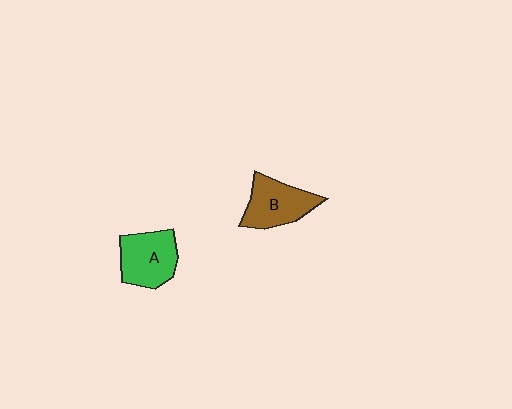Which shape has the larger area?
Shape A (green).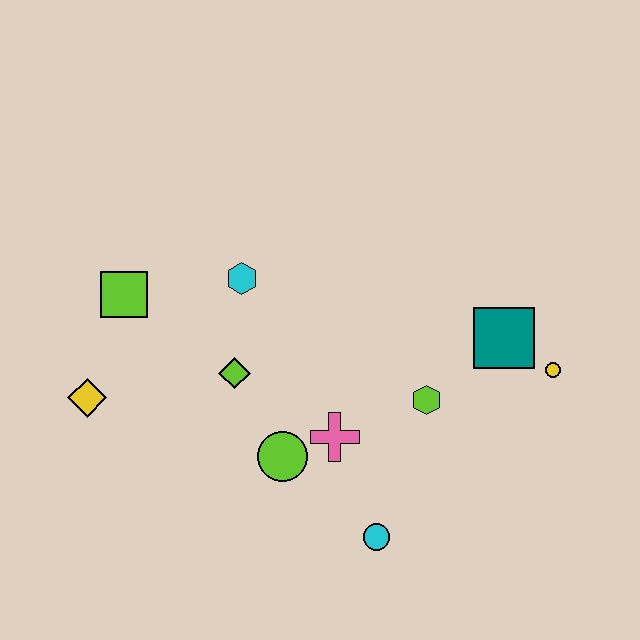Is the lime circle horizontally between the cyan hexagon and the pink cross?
Yes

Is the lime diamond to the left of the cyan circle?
Yes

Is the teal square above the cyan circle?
Yes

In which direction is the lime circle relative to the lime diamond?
The lime circle is below the lime diamond.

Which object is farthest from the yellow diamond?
The yellow circle is farthest from the yellow diamond.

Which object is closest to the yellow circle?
The teal square is closest to the yellow circle.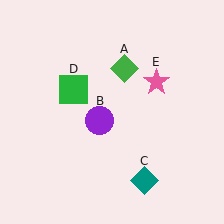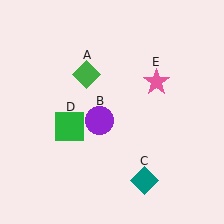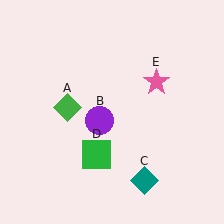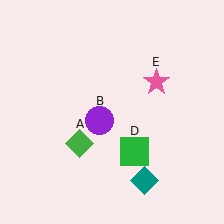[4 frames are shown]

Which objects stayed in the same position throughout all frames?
Purple circle (object B) and teal diamond (object C) and pink star (object E) remained stationary.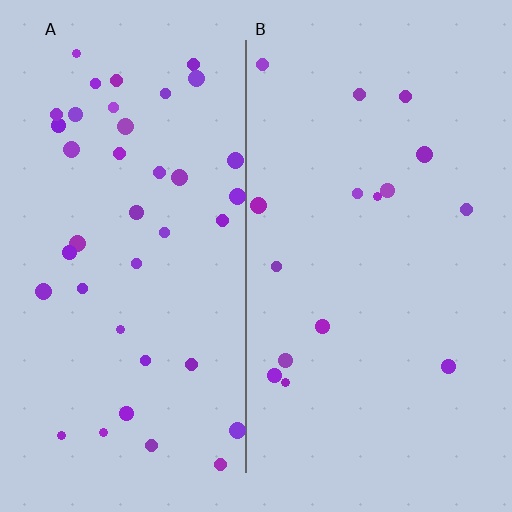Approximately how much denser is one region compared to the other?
Approximately 2.5× — region A over region B.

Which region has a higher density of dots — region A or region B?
A (the left).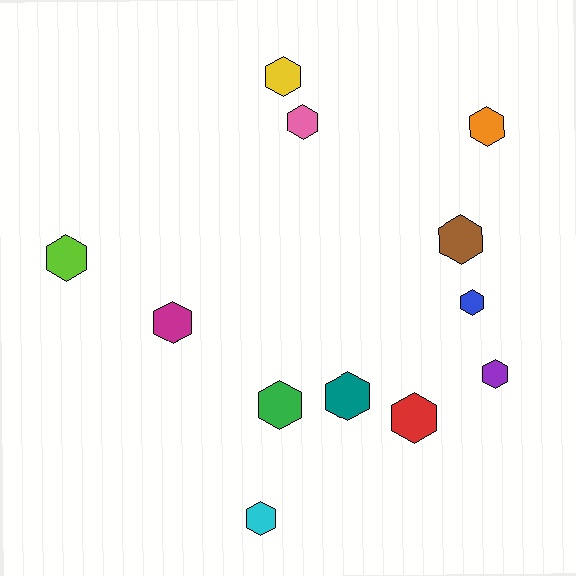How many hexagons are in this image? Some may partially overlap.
There are 12 hexagons.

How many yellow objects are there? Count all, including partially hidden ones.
There is 1 yellow object.